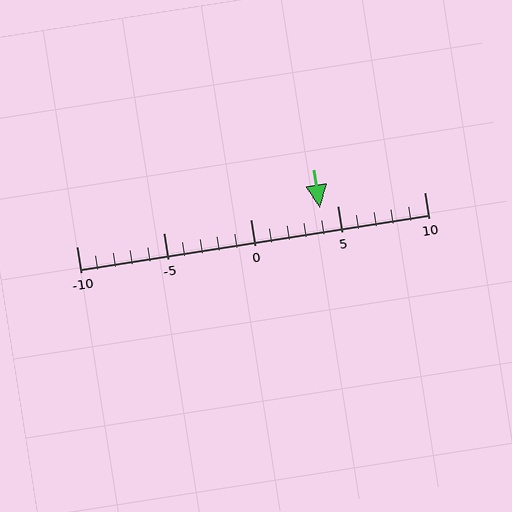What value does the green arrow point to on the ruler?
The green arrow points to approximately 4.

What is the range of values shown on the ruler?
The ruler shows values from -10 to 10.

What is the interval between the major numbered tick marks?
The major tick marks are spaced 5 units apart.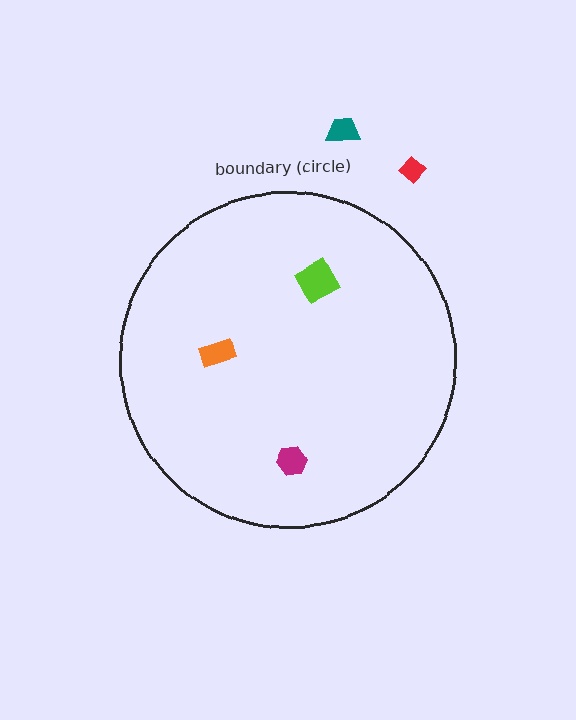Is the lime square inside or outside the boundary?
Inside.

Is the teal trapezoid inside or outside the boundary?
Outside.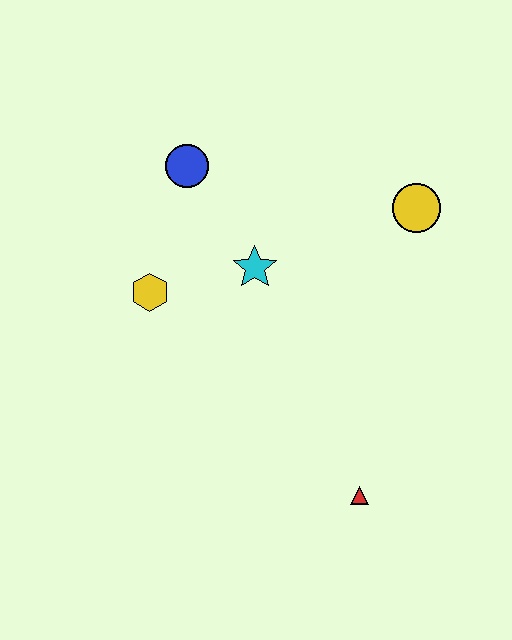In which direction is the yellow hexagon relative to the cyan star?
The yellow hexagon is to the left of the cyan star.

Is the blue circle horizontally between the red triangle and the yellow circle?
No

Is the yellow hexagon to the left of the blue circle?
Yes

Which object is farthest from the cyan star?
The red triangle is farthest from the cyan star.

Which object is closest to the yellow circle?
The cyan star is closest to the yellow circle.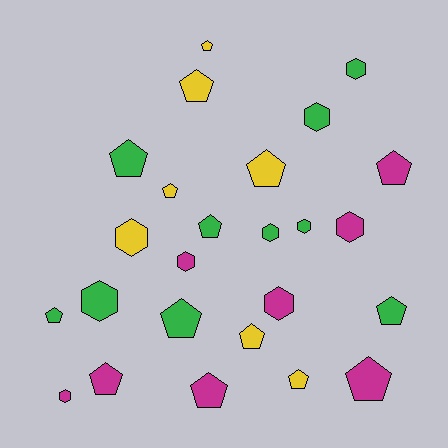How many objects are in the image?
There are 25 objects.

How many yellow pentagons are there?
There are 6 yellow pentagons.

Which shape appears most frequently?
Pentagon, with 15 objects.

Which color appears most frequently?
Green, with 10 objects.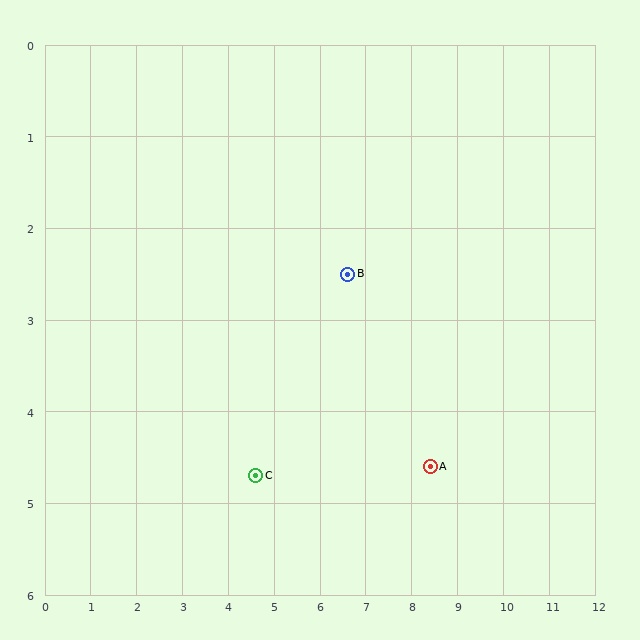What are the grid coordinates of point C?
Point C is at approximately (4.6, 4.7).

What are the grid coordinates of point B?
Point B is at approximately (6.6, 2.5).